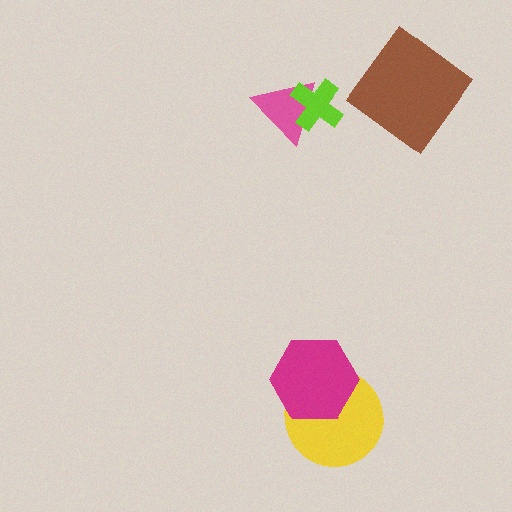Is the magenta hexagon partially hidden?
No, no other shape covers it.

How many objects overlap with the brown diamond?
0 objects overlap with the brown diamond.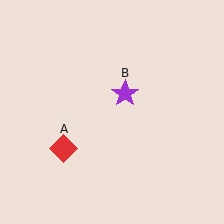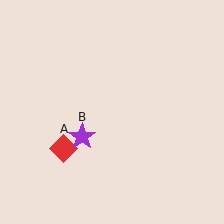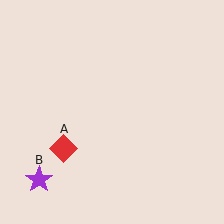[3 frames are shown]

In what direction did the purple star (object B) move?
The purple star (object B) moved down and to the left.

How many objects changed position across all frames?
1 object changed position: purple star (object B).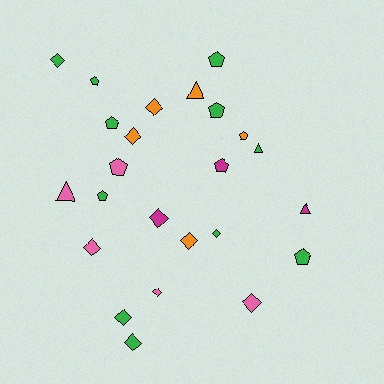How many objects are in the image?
There are 24 objects.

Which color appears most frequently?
Green, with 11 objects.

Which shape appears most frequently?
Diamond, with 11 objects.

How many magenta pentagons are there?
There is 1 magenta pentagon.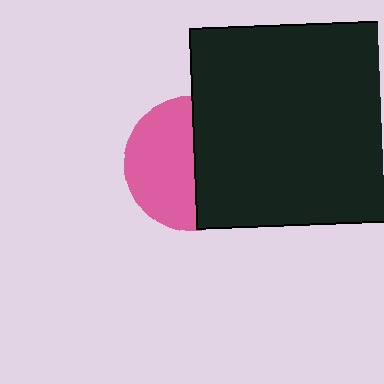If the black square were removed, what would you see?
You would see the complete pink circle.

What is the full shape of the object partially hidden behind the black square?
The partially hidden object is a pink circle.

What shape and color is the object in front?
The object in front is a black square.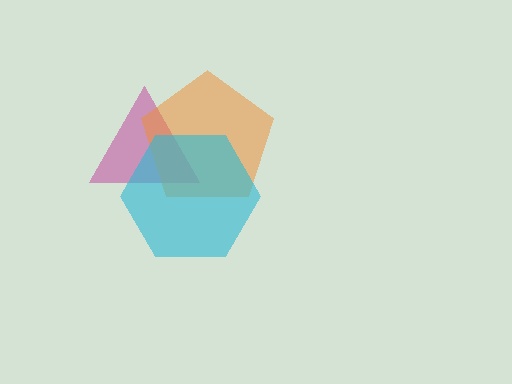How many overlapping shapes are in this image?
There are 3 overlapping shapes in the image.